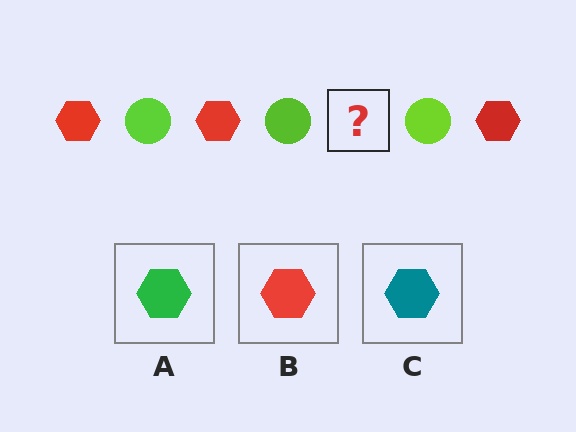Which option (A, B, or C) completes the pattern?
B.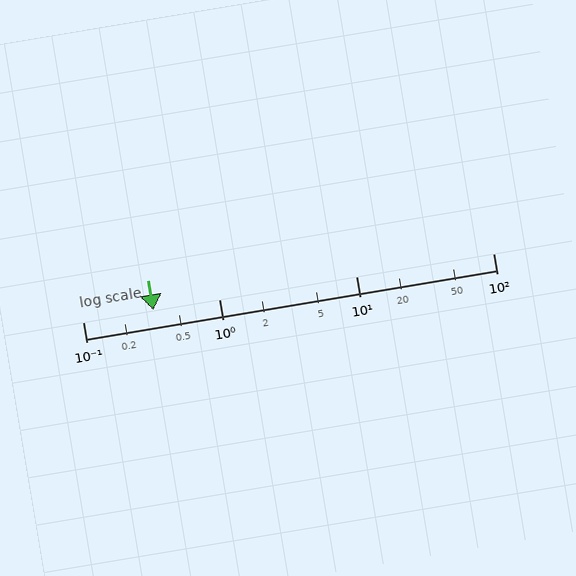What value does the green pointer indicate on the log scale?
The pointer indicates approximately 0.33.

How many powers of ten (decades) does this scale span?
The scale spans 3 decades, from 0.1 to 100.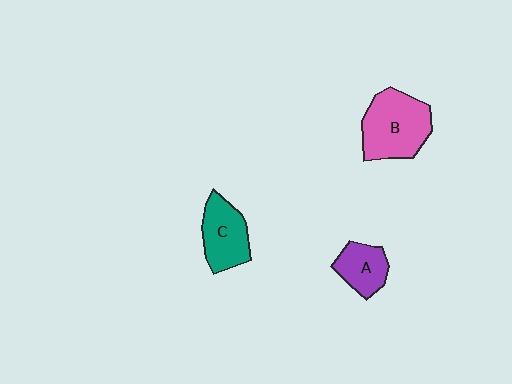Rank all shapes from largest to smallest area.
From largest to smallest: B (pink), C (teal), A (purple).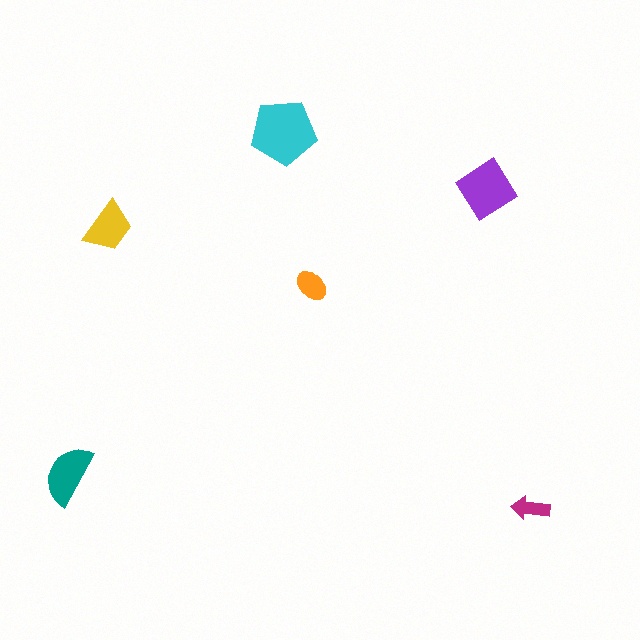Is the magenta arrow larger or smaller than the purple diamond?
Smaller.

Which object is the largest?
The cyan pentagon.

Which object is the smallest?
The magenta arrow.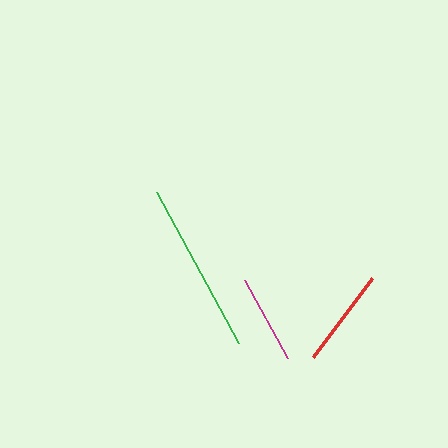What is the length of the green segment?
The green segment is approximately 172 pixels long.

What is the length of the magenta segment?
The magenta segment is approximately 89 pixels long.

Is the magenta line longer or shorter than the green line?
The green line is longer than the magenta line.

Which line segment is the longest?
The green line is the longest at approximately 172 pixels.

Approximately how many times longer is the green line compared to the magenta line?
The green line is approximately 1.9 times the length of the magenta line.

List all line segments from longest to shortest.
From longest to shortest: green, red, magenta.